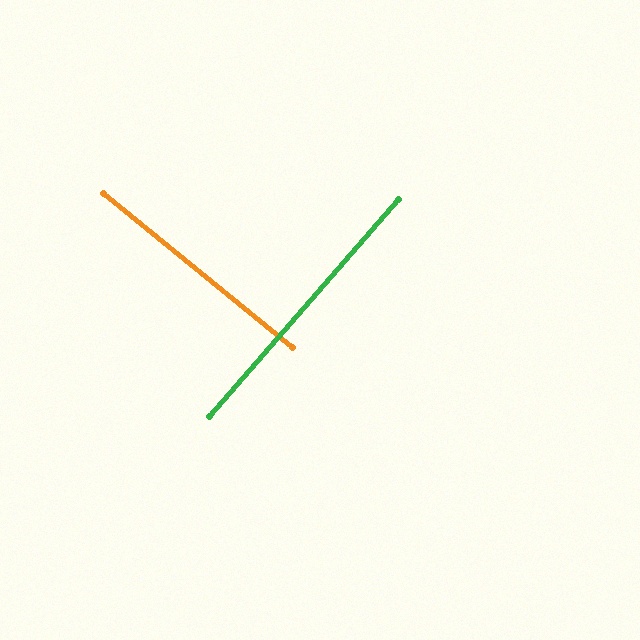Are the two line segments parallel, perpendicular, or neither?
Perpendicular — they meet at approximately 88°.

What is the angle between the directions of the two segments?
Approximately 88 degrees.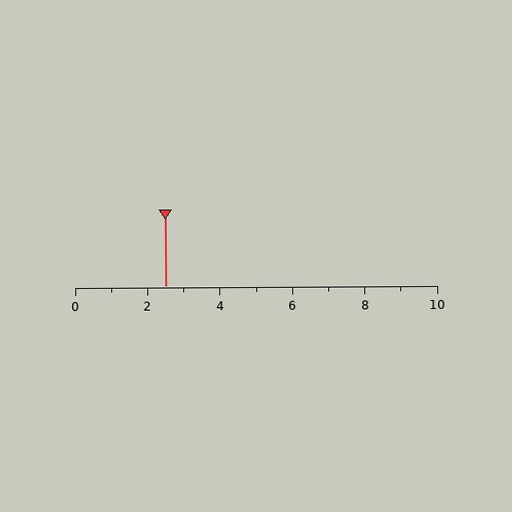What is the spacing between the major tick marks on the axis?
The major ticks are spaced 2 apart.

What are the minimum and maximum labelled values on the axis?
The axis runs from 0 to 10.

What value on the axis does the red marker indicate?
The marker indicates approximately 2.5.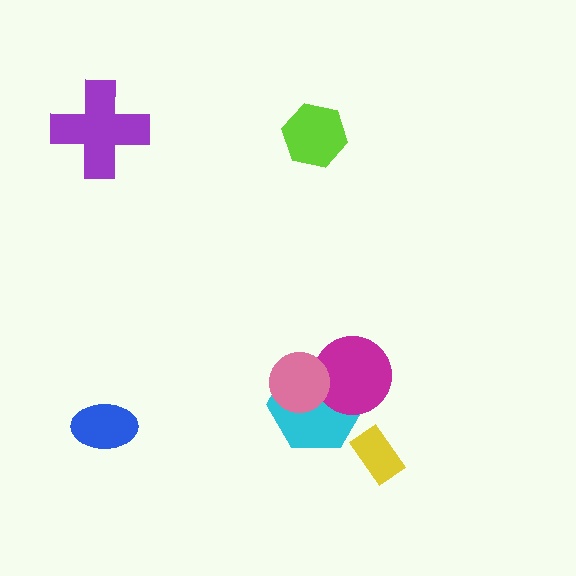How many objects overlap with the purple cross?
0 objects overlap with the purple cross.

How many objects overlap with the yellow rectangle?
0 objects overlap with the yellow rectangle.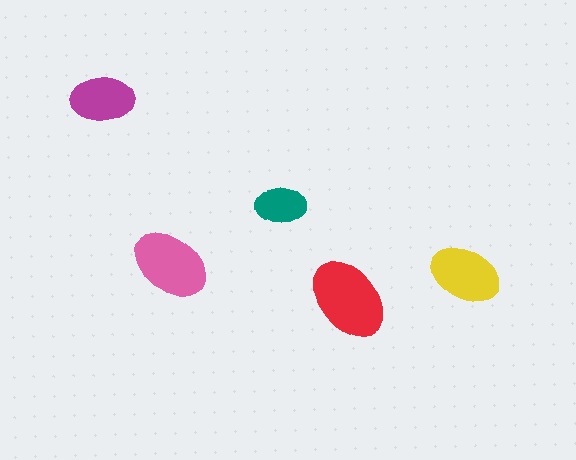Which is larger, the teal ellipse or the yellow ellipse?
The yellow one.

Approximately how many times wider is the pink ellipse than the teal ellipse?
About 1.5 times wider.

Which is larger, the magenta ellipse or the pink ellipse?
The pink one.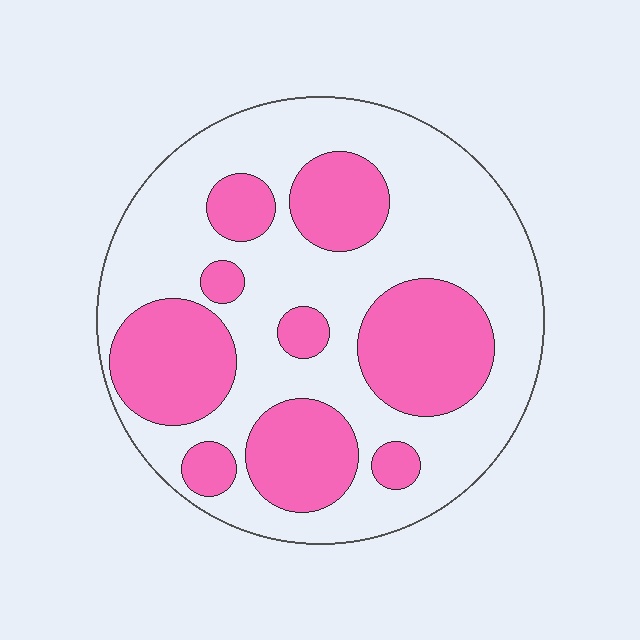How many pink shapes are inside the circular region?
9.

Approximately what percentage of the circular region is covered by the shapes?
Approximately 35%.